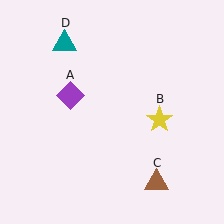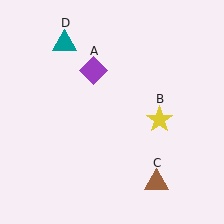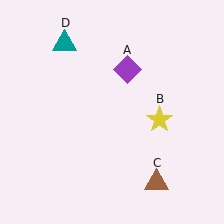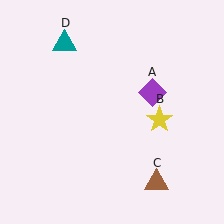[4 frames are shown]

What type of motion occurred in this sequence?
The purple diamond (object A) rotated clockwise around the center of the scene.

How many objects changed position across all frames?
1 object changed position: purple diamond (object A).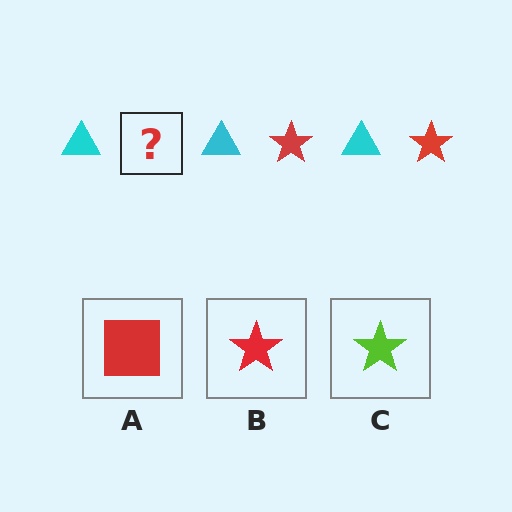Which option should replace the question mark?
Option B.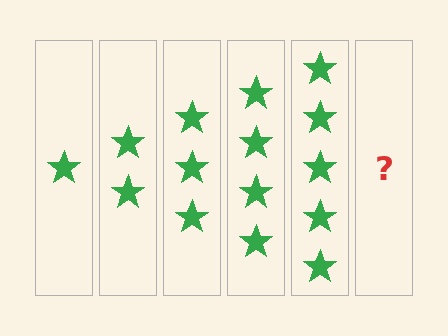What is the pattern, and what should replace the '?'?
The pattern is that each step adds one more star. The '?' should be 6 stars.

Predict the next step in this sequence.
The next step is 6 stars.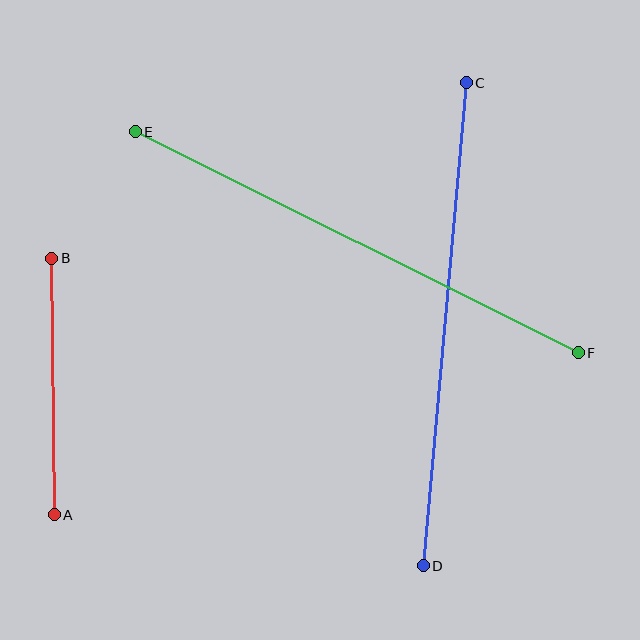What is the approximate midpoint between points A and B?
The midpoint is at approximately (53, 386) pixels.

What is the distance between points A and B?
The distance is approximately 256 pixels.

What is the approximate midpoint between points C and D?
The midpoint is at approximately (445, 324) pixels.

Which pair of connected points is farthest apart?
Points E and F are farthest apart.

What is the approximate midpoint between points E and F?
The midpoint is at approximately (357, 242) pixels.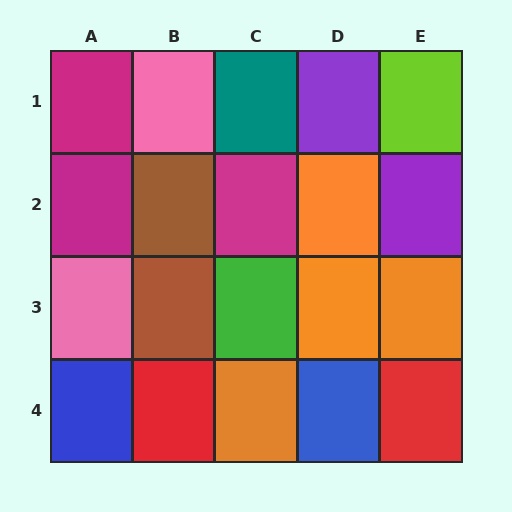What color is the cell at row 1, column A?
Magenta.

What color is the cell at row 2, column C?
Magenta.